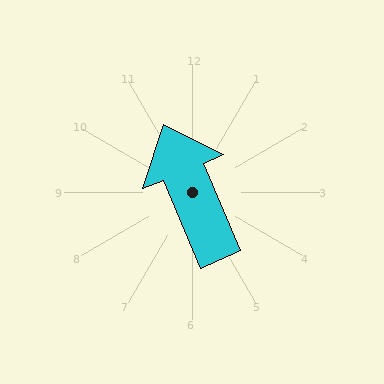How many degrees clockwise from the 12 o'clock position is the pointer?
Approximately 337 degrees.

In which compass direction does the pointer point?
Northwest.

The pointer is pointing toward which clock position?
Roughly 11 o'clock.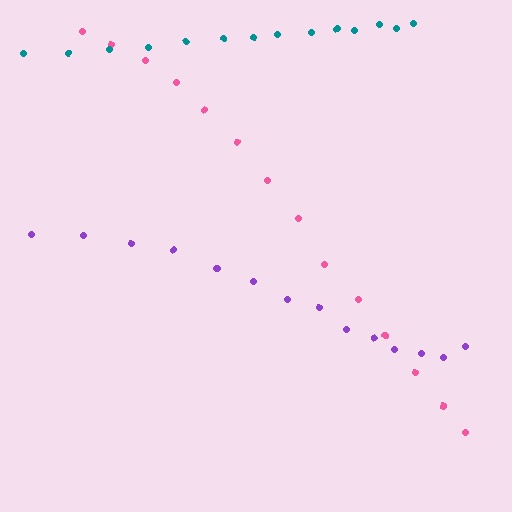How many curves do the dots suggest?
There are 3 distinct paths.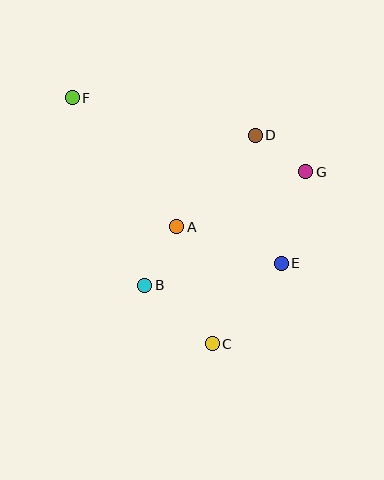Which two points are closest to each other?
Points D and G are closest to each other.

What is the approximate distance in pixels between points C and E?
The distance between C and E is approximately 106 pixels.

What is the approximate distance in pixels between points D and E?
The distance between D and E is approximately 131 pixels.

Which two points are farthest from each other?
Points C and F are farthest from each other.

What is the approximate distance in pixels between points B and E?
The distance between B and E is approximately 138 pixels.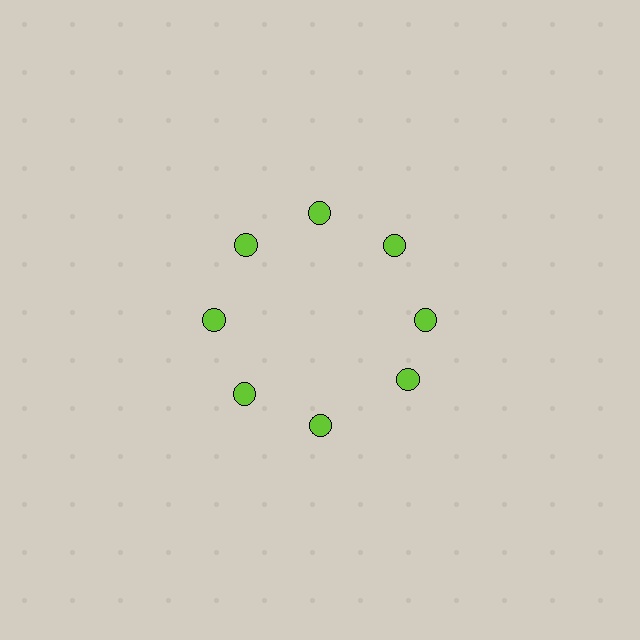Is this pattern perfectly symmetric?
No. The 8 lime circles are arranged in a ring, but one element near the 4 o'clock position is rotated out of alignment along the ring, breaking the 8-fold rotational symmetry.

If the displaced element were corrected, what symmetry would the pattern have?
It would have 8-fold rotational symmetry — the pattern would map onto itself every 45 degrees.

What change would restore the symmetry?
The symmetry would be restored by rotating it back into even spacing with its neighbors so that all 8 circles sit at equal angles and equal distance from the center.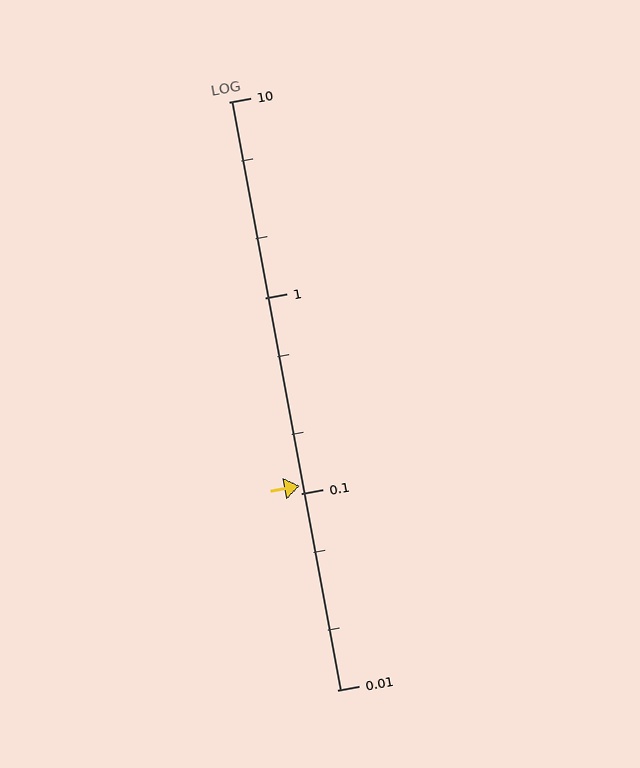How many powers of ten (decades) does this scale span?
The scale spans 3 decades, from 0.01 to 10.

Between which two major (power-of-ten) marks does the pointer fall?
The pointer is between 0.1 and 1.